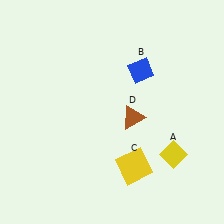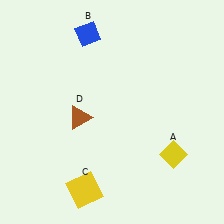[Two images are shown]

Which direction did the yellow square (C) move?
The yellow square (C) moved left.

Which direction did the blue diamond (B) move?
The blue diamond (B) moved left.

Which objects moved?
The objects that moved are: the blue diamond (B), the yellow square (C), the brown triangle (D).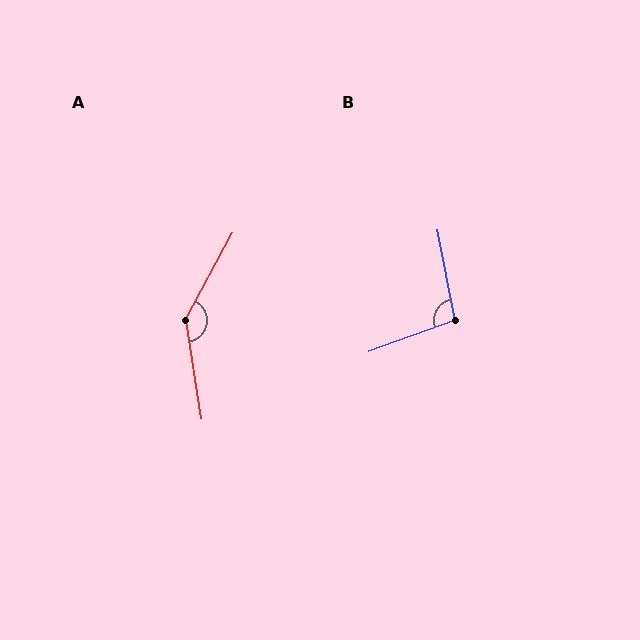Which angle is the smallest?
B, at approximately 99 degrees.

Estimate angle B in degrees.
Approximately 99 degrees.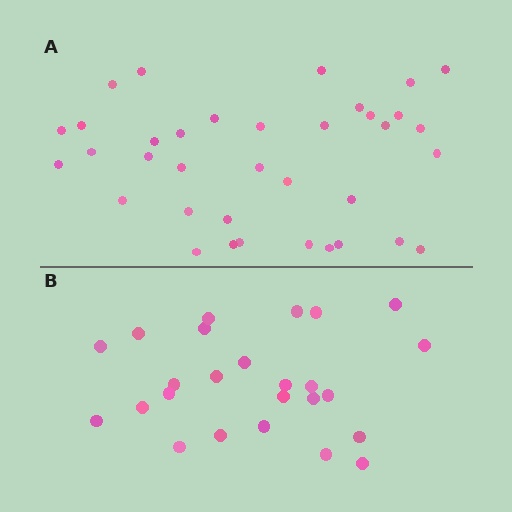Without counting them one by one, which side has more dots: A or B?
Region A (the top region) has more dots.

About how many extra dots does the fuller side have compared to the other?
Region A has roughly 12 or so more dots than region B.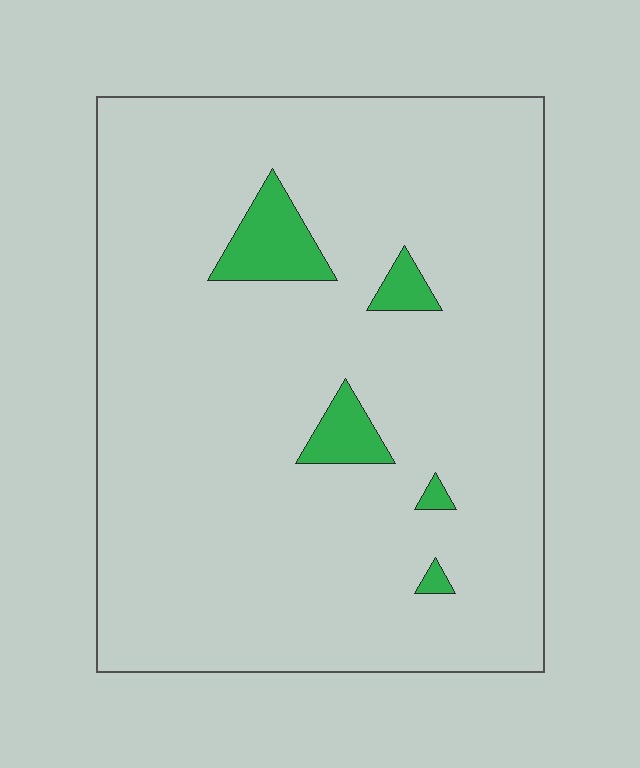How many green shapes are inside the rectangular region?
5.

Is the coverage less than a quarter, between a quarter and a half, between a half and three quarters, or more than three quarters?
Less than a quarter.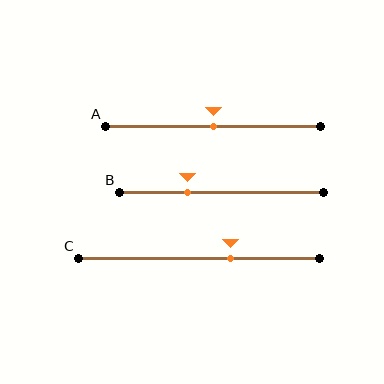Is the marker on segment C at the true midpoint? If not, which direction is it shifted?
No, the marker on segment C is shifted to the right by about 13% of the segment length.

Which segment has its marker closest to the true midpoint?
Segment A has its marker closest to the true midpoint.